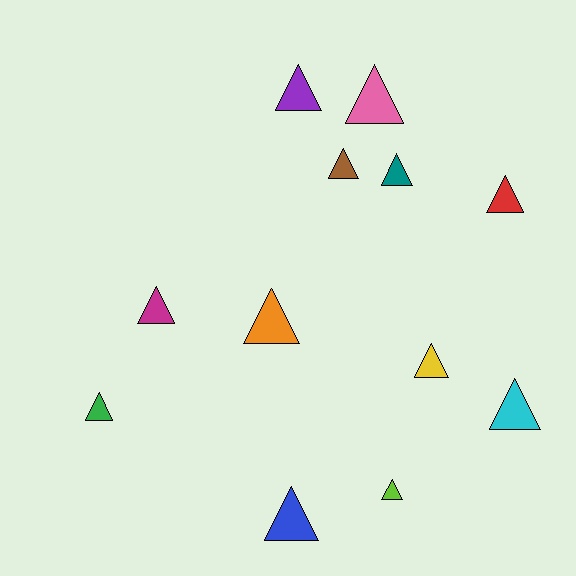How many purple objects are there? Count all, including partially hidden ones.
There is 1 purple object.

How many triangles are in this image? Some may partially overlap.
There are 12 triangles.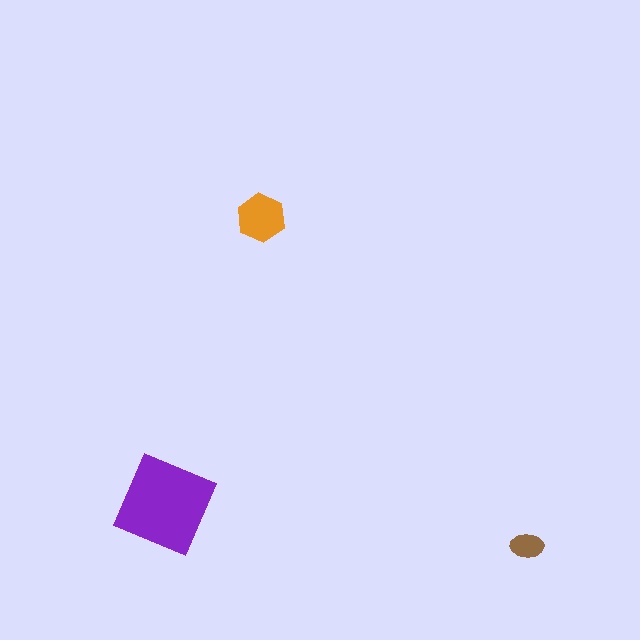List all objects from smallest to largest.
The brown ellipse, the orange hexagon, the purple square.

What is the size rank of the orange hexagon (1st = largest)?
2nd.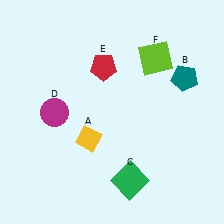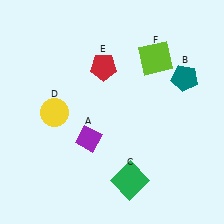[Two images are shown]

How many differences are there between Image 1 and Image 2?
There are 2 differences between the two images.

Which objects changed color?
A changed from yellow to purple. D changed from magenta to yellow.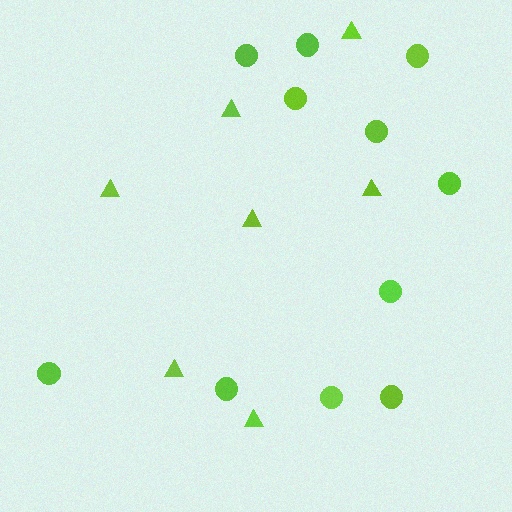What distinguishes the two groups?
There are 2 groups: one group of circles (11) and one group of triangles (7).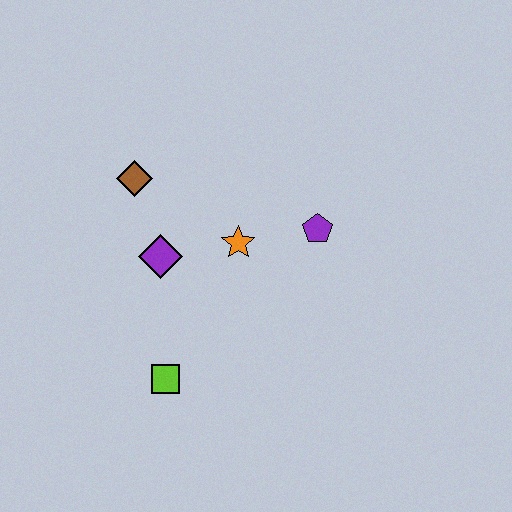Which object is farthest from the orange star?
The lime square is farthest from the orange star.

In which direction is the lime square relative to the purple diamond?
The lime square is below the purple diamond.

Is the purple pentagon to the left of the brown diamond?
No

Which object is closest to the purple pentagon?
The orange star is closest to the purple pentagon.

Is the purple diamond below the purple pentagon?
Yes